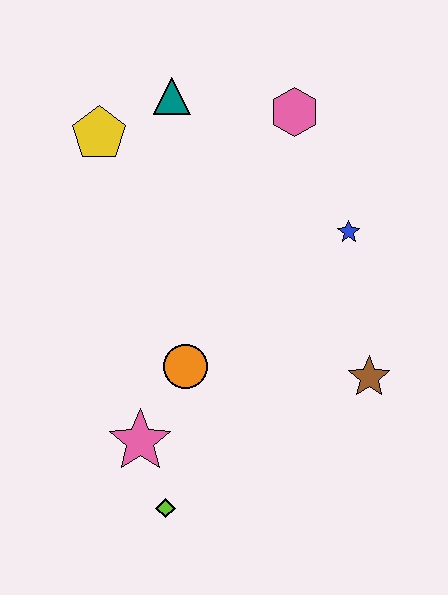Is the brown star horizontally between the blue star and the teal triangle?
No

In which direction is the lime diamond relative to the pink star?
The lime diamond is below the pink star.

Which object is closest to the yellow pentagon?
The teal triangle is closest to the yellow pentagon.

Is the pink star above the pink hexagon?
No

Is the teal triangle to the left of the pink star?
No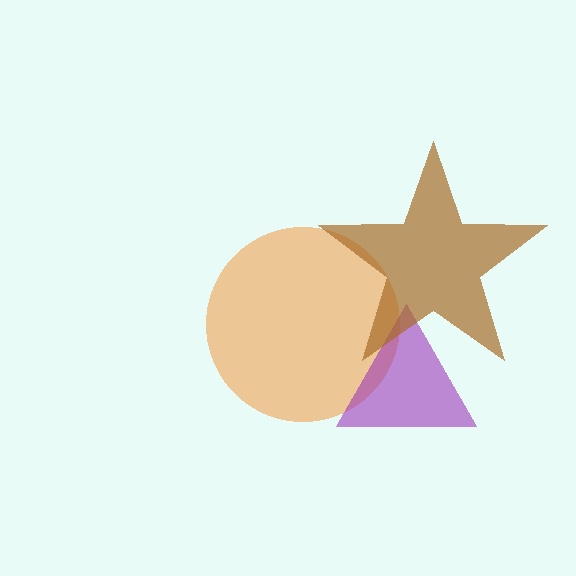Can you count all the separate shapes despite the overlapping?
Yes, there are 3 separate shapes.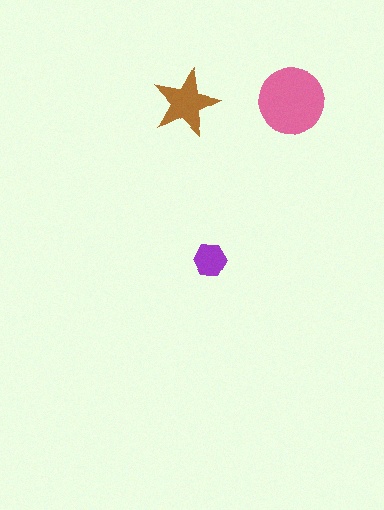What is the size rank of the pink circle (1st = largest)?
1st.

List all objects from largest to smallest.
The pink circle, the brown star, the purple hexagon.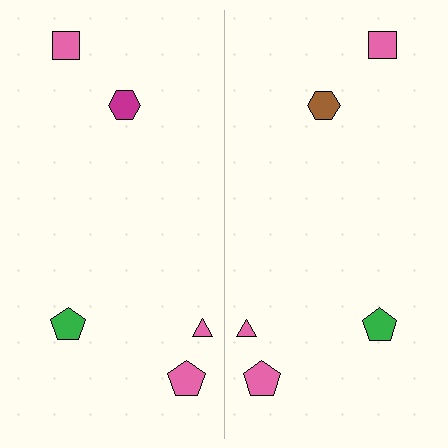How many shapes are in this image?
There are 10 shapes in this image.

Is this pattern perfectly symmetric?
No, the pattern is not perfectly symmetric. The brown hexagon on the right side breaks the symmetry — its mirror counterpart is magenta.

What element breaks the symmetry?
The brown hexagon on the right side breaks the symmetry — its mirror counterpart is magenta.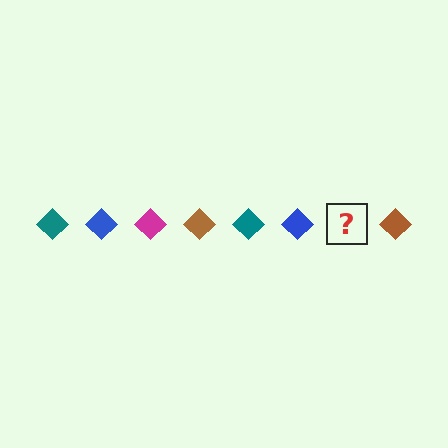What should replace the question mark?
The question mark should be replaced with a magenta diamond.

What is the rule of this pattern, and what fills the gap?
The rule is that the pattern cycles through teal, blue, magenta, brown diamonds. The gap should be filled with a magenta diamond.